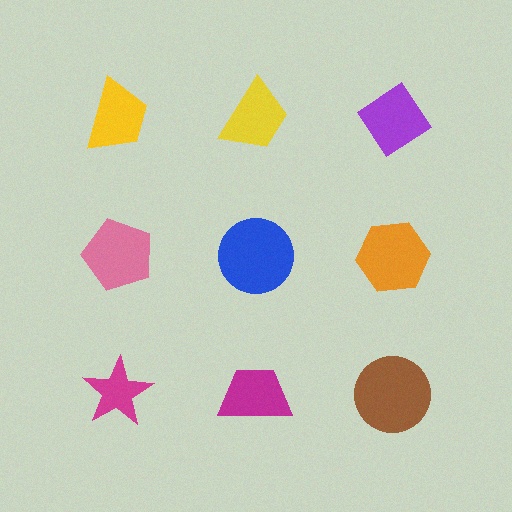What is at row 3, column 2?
A magenta trapezoid.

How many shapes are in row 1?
3 shapes.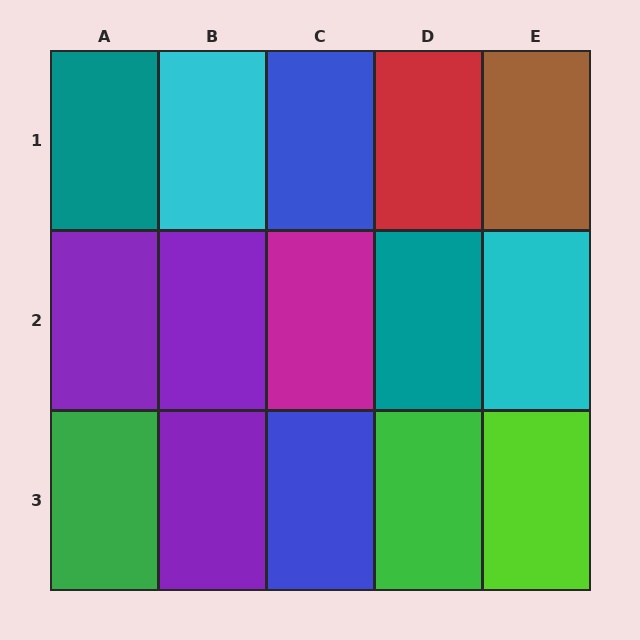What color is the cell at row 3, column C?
Blue.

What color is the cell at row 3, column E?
Lime.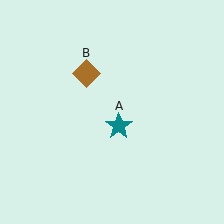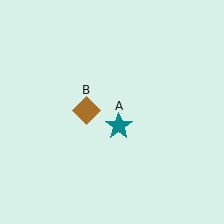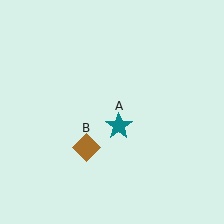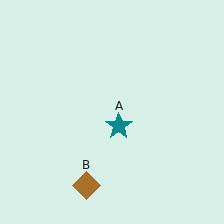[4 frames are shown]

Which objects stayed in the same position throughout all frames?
Teal star (object A) remained stationary.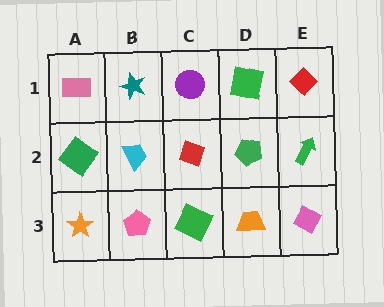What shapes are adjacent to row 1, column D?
A green pentagon (row 2, column D), a purple circle (row 1, column C), a red diamond (row 1, column E).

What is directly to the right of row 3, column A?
A pink pentagon.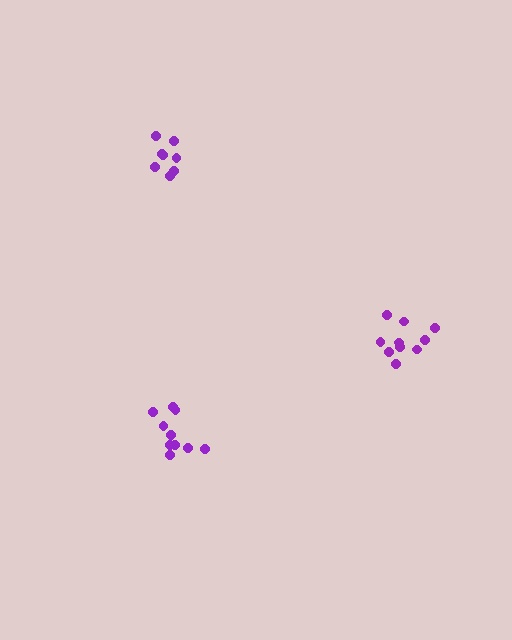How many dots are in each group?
Group 1: 8 dots, Group 2: 10 dots, Group 3: 10 dots (28 total).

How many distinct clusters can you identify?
There are 3 distinct clusters.